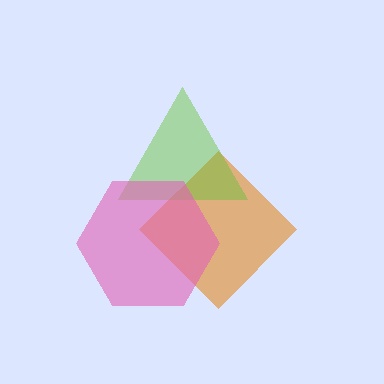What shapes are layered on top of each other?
The layered shapes are: an orange diamond, a lime triangle, a pink hexagon.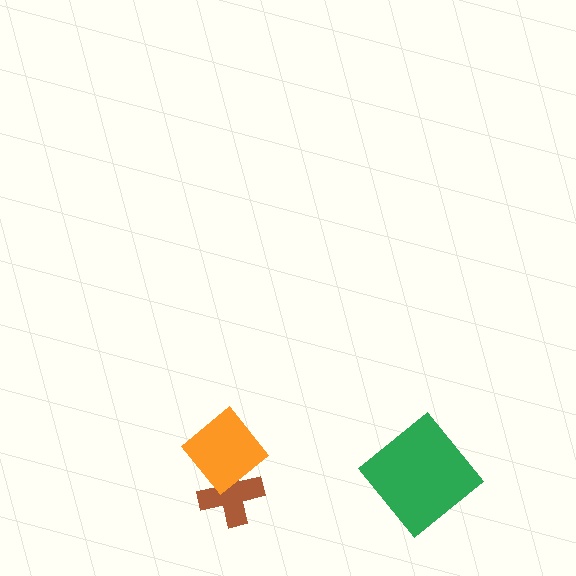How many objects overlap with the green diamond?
0 objects overlap with the green diamond.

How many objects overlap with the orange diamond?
1 object overlaps with the orange diamond.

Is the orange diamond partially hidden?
No, no other shape covers it.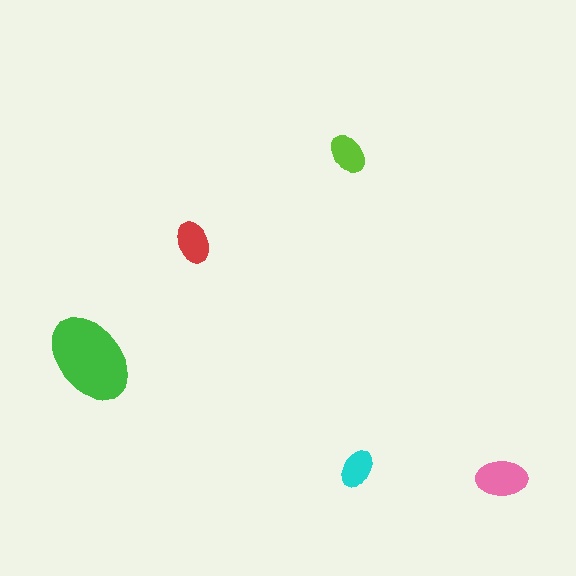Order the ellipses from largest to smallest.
the green one, the pink one, the red one, the lime one, the cyan one.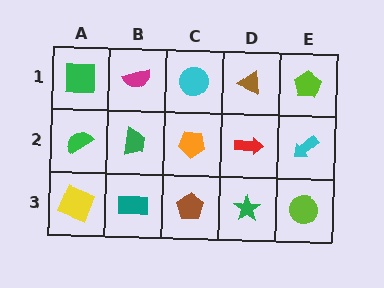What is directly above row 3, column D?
A red arrow.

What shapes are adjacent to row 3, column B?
A green trapezoid (row 2, column B), a yellow square (row 3, column A), a brown pentagon (row 3, column C).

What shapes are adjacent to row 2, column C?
A cyan circle (row 1, column C), a brown pentagon (row 3, column C), a green trapezoid (row 2, column B), a red arrow (row 2, column D).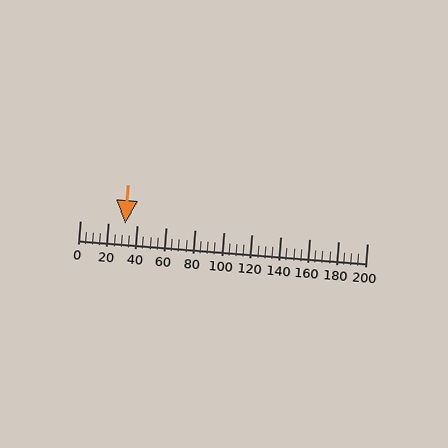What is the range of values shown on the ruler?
The ruler shows values from 0 to 200.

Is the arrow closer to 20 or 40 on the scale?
The arrow is closer to 40.